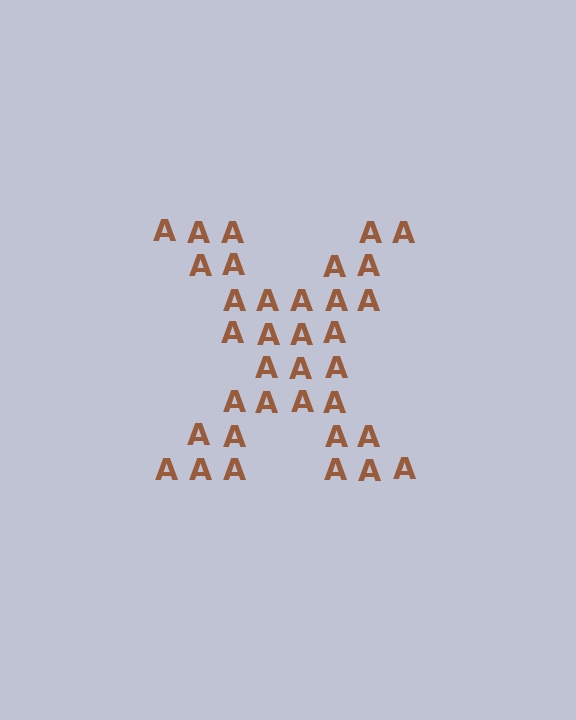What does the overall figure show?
The overall figure shows the letter X.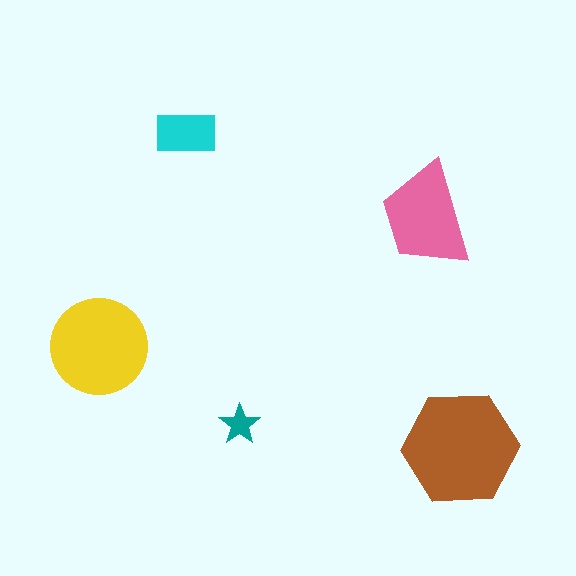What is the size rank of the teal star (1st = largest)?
5th.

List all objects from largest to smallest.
The brown hexagon, the yellow circle, the pink trapezoid, the cyan rectangle, the teal star.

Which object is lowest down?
The brown hexagon is bottommost.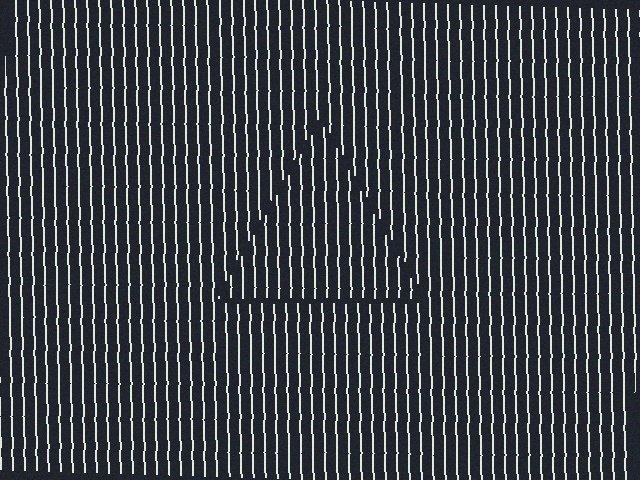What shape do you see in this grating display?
An illusory triangle. The interior of the shape contains the same grating, shifted by half a period — the contour is defined by the phase discontinuity where line-ends from the inner and outer gratings abut.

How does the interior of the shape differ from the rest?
The interior of the shape contains the same grating, shifted by half a period — the contour is defined by the phase discontinuity where line-ends from the inner and outer gratings abut.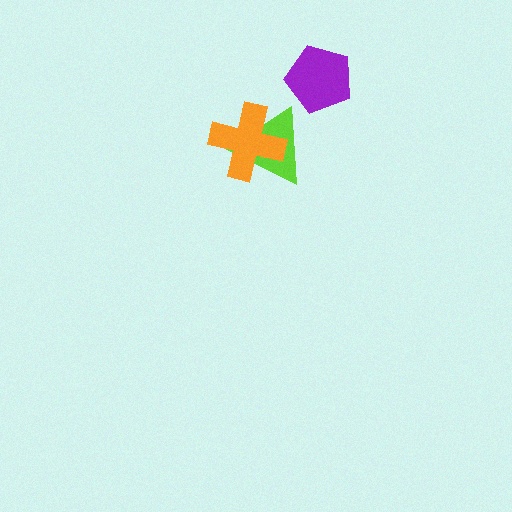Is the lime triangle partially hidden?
Yes, it is partially covered by another shape.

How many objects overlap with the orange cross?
1 object overlaps with the orange cross.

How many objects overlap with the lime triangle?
1 object overlaps with the lime triangle.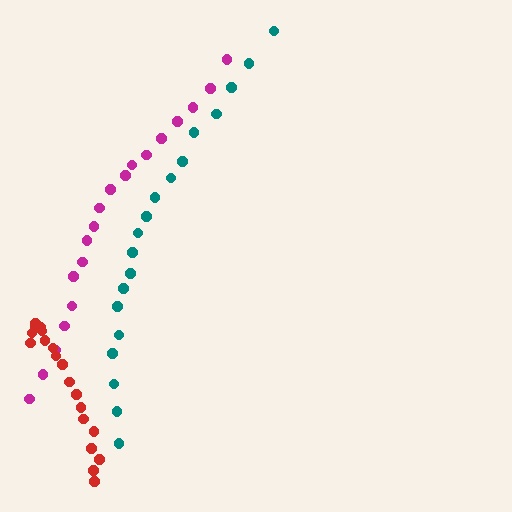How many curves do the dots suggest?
There are 3 distinct paths.